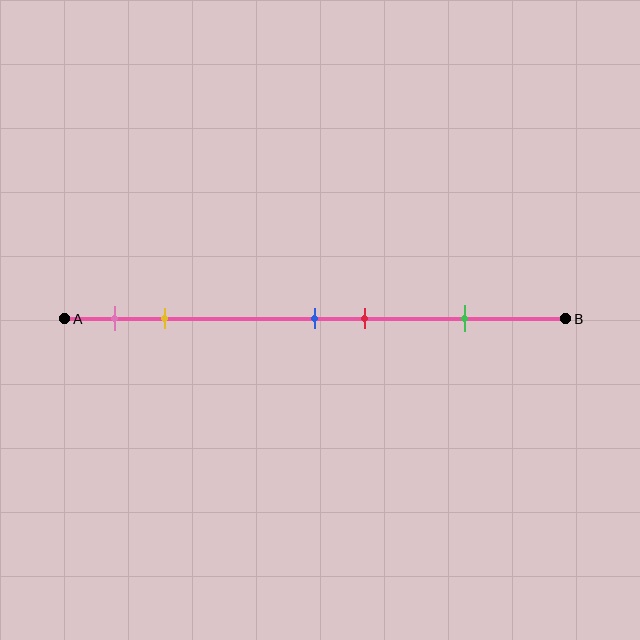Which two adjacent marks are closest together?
The blue and red marks are the closest adjacent pair.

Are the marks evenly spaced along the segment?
No, the marks are not evenly spaced.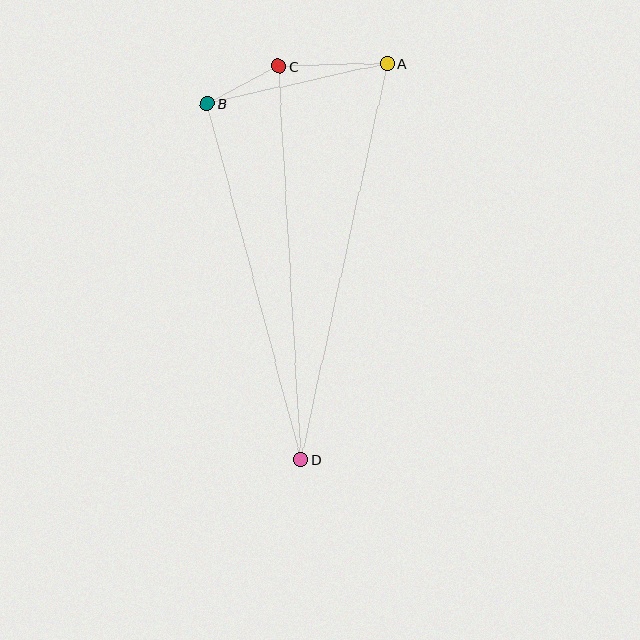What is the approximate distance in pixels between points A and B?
The distance between A and B is approximately 184 pixels.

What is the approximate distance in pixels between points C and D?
The distance between C and D is approximately 394 pixels.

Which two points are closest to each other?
Points B and C are closest to each other.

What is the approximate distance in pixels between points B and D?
The distance between B and D is approximately 368 pixels.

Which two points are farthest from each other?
Points A and D are farthest from each other.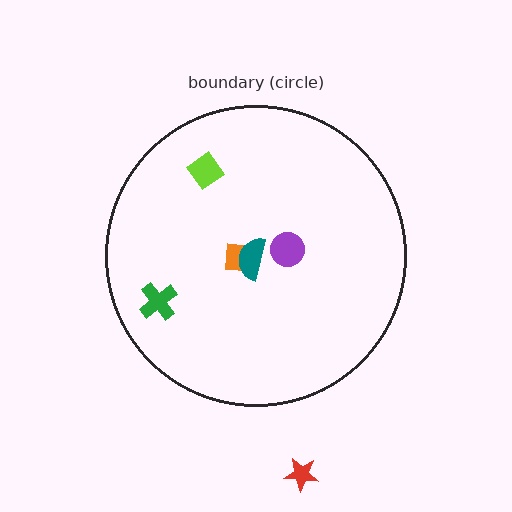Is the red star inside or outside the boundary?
Outside.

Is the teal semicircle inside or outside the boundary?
Inside.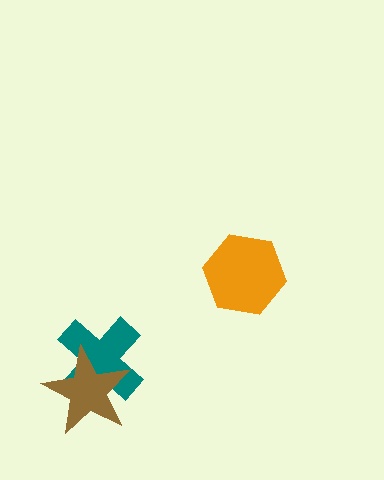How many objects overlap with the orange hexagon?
0 objects overlap with the orange hexagon.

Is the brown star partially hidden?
No, no other shape covers it.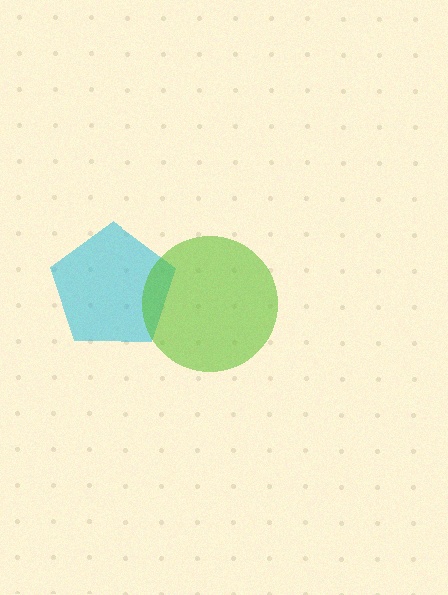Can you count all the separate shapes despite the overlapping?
Yes, there are 2 separate shapes.